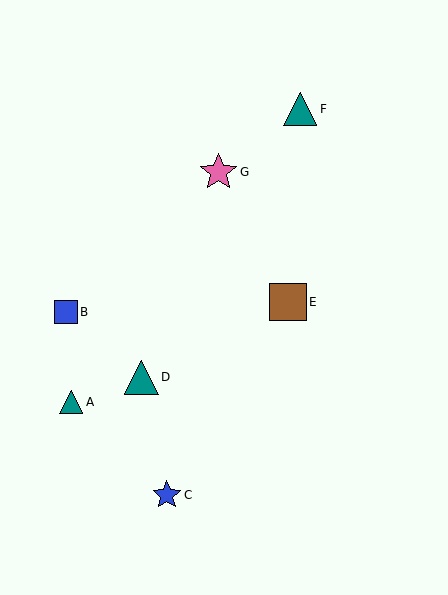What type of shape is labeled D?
Shape D is a teal triangle.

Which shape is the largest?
The pink star (labeled G) is the largest.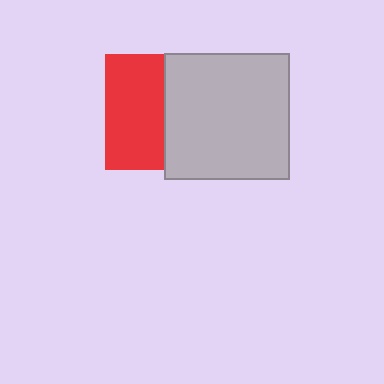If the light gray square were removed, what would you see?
You would see the complete red square.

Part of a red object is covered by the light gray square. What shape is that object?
It is a square.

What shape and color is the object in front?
The object in front is a light gray square.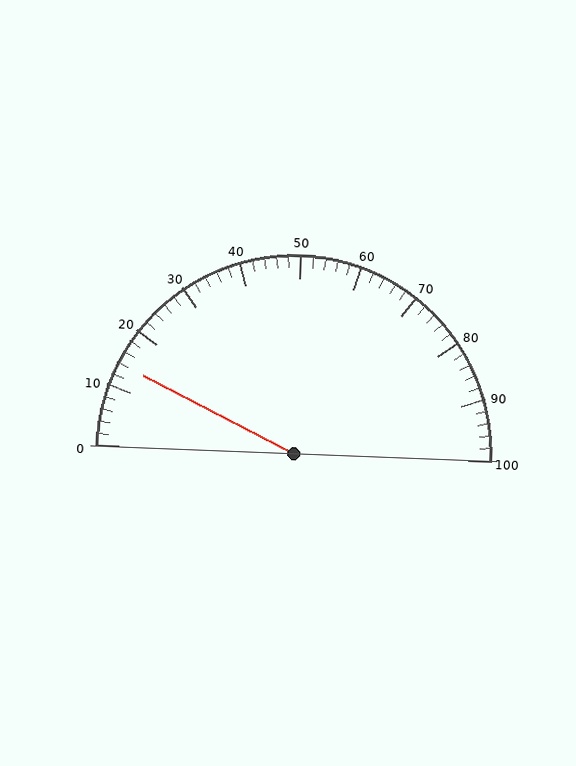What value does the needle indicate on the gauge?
The needle indicates approximately 14.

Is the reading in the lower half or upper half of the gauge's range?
The reading is in the lower half of the range (0 to 100).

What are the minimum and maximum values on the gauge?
The gauge ranges from 0 to 100.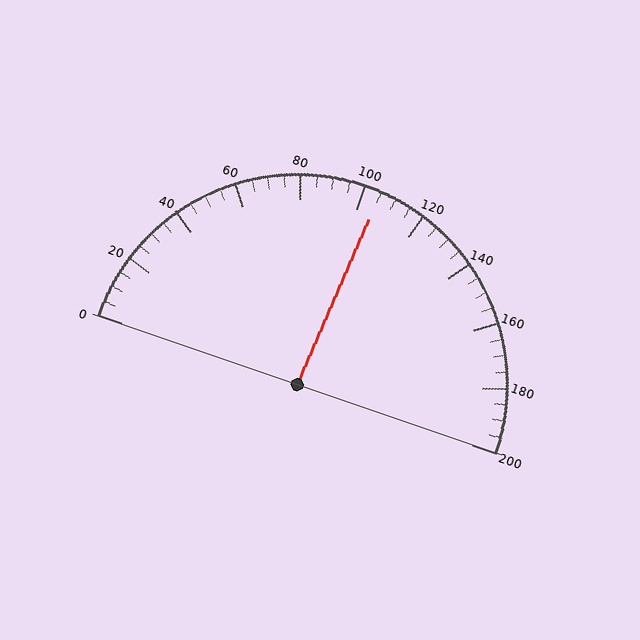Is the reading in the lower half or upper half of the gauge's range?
The reading is in the upper half of the range (0 to 200).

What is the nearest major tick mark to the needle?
The nearest major tick mark is 100.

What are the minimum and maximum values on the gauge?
The gauge ranges from 0 to 200.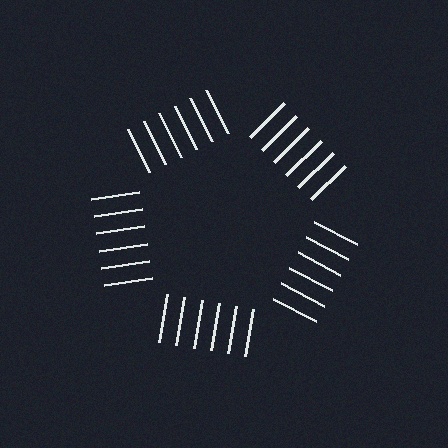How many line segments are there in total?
30 — 6 along each of the 5 edges.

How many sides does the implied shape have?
5 sides — the line-ends trace a pentagon.